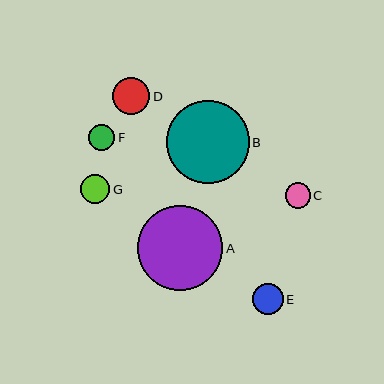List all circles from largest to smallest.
From largest to smallest: A, B, D, E, G, F, C.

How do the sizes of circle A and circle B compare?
Circle A and circle B are approximately the same size.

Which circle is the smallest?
Circle C is the smallest with a size of approximately 25 pixels.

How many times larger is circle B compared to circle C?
Circle B is approximately 3.2 times the size of circle C.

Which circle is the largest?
Circle A is the largest with a size of approximately 85 pixels.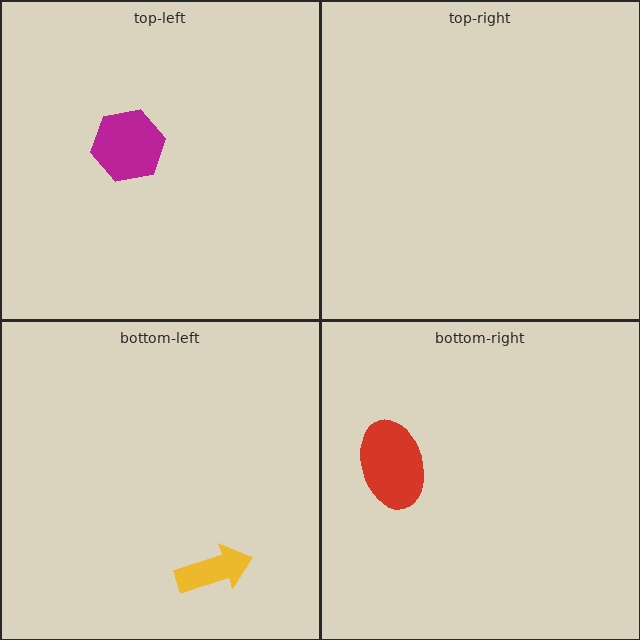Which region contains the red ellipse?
The bottom-right region.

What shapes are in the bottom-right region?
The red ellipse.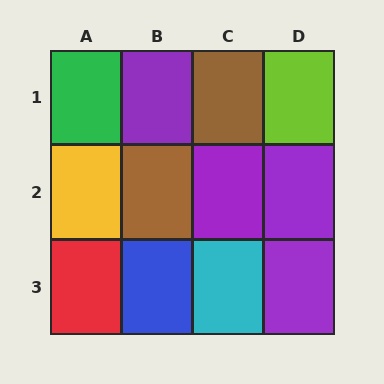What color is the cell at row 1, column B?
Purple.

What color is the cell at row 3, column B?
Blue.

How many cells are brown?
2 cells are brown.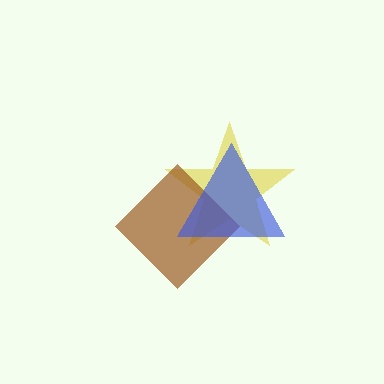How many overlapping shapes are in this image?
There are 3 overlapping shapes in the image.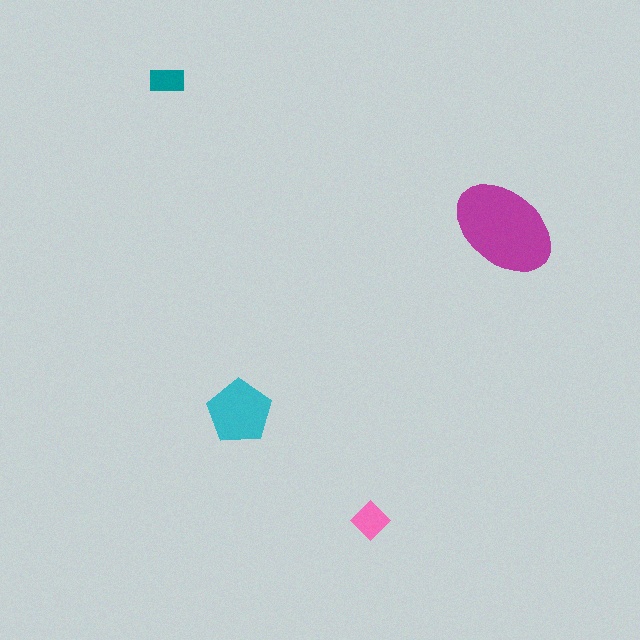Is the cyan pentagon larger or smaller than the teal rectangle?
Larger.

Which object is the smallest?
The teal rectangle.